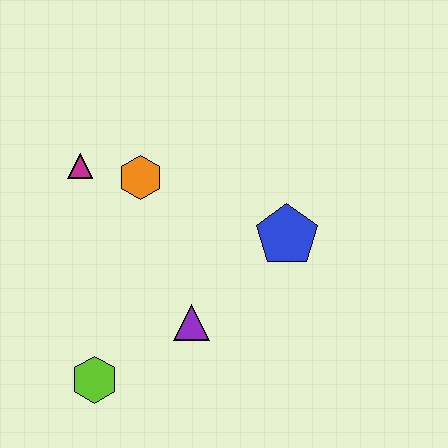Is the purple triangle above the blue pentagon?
No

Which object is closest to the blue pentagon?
The purple triangle is closest to the blue pentagon.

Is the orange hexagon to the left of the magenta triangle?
No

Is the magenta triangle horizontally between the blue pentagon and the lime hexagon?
No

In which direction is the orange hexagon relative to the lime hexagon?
The orange hexagon is above the lime hexagon.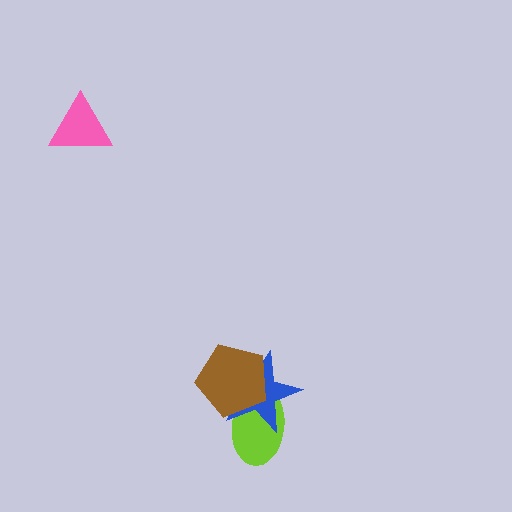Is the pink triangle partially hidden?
No, no other shape covers it.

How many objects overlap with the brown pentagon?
2 objects overlap with the brown pentagon.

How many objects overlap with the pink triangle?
0 objects overlap with the pink triangle.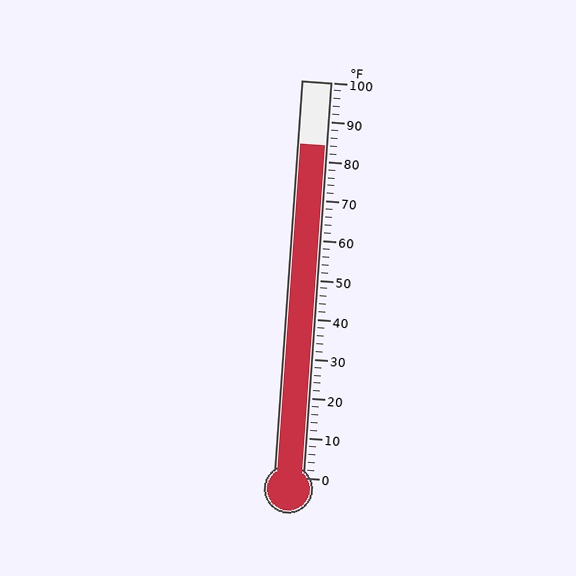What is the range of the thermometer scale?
The thermometer scale ranges from 0°F to 100°F.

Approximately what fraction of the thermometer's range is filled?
The thermometer is filled to approximately 85% of its range.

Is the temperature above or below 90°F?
The temperature is below 90°F.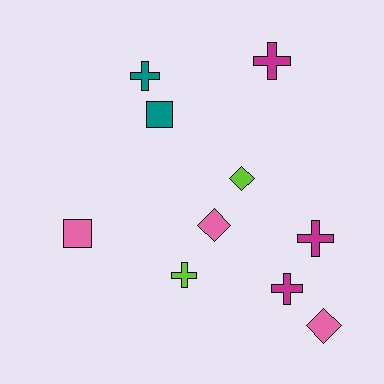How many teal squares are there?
There is 1 teal square.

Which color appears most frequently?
Magenta, with 3 objects.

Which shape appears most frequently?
Cross, with 5 objects.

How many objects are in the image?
There are 10 objects.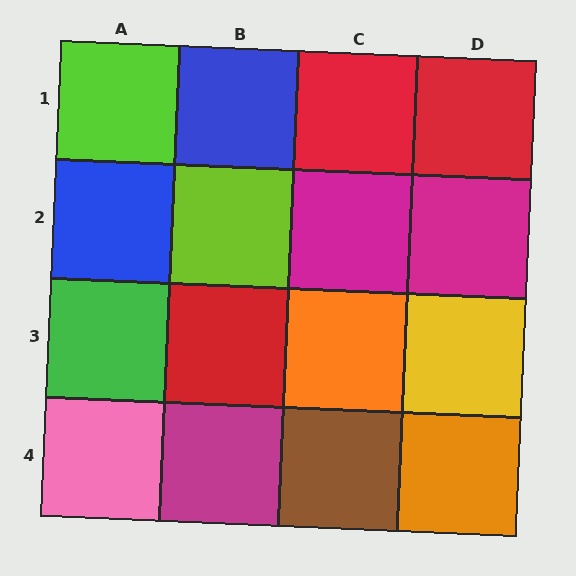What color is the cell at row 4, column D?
Orange.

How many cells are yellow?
1 cell is yellow.